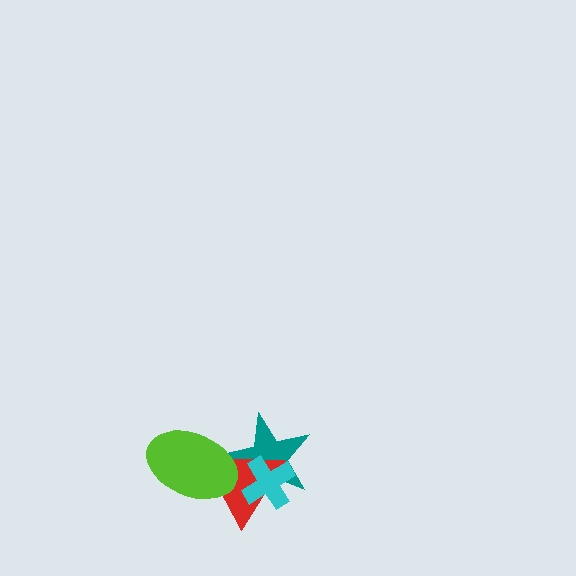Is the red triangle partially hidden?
Yes, it is partially covered by another shape.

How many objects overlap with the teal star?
3 objects overlap with the teal star.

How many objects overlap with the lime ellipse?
2 objects overlap with the lime ellipse.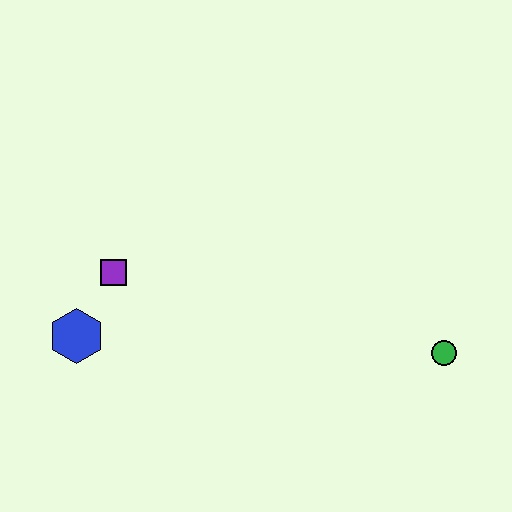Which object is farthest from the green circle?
The blue hexagon is farthest from the green circle.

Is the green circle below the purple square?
Yes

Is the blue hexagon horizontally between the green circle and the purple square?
No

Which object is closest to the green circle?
The purple square is closest to the green circle.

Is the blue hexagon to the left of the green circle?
Yes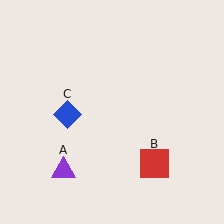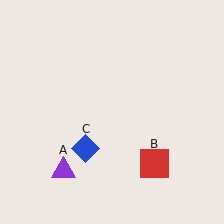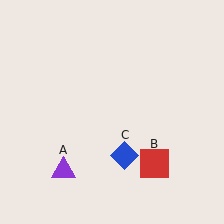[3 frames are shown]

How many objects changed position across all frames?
1 object changed position: blue diamond (object C).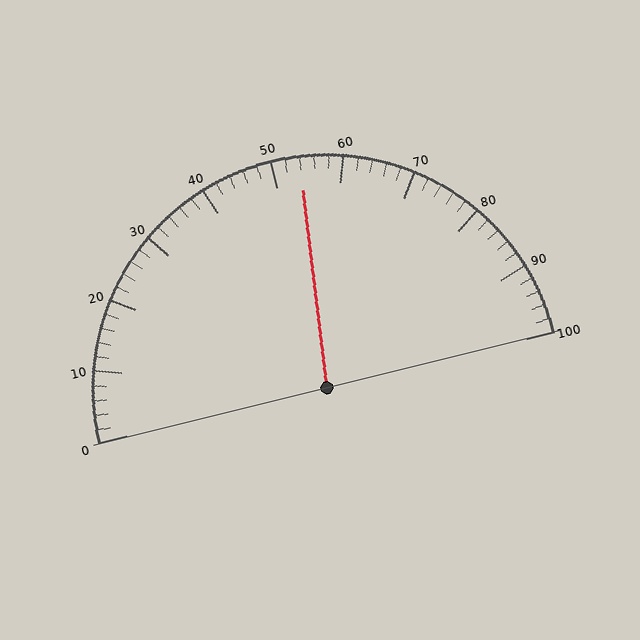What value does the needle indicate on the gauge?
The needle indicates approximately 54.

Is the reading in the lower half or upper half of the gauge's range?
The reading is in the upper half of the range (0 to 100).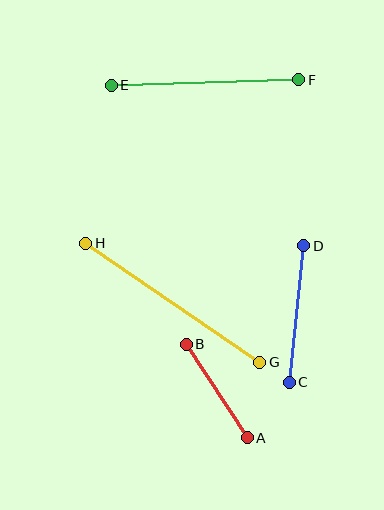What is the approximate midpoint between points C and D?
The midpoint is at approximately (296, 314) pixels.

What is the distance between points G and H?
The distance is approximately 211 pixels.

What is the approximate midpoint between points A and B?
The midpoint is at approximately (217, 391) pixels.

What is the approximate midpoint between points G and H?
The midpoint is at approximately (173, 303) pixels.